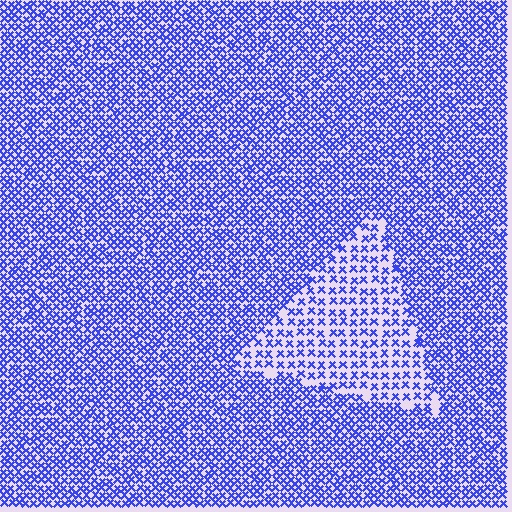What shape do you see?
I see a triangle.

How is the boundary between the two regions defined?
The boundary is defined by a change in element density (approximately 1.9x ratio). All elements are the same color, size, and shape.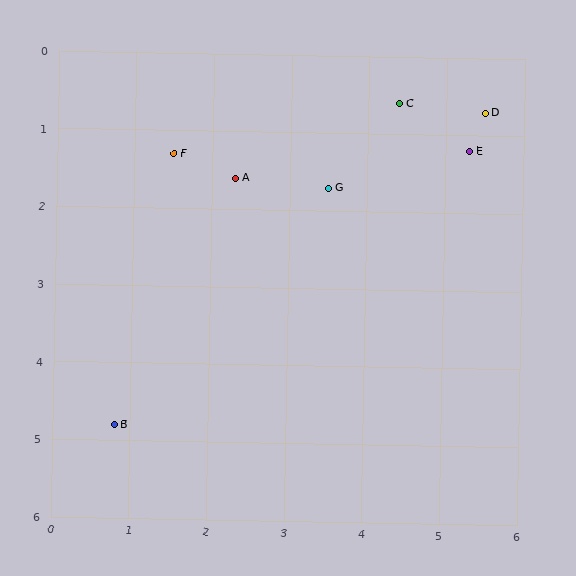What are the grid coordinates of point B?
Point B is at approximately (0.8, 4.8).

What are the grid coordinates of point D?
Point D is at approximately (5.5, 0.7).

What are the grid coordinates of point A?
Point A is at approximately (2.3, 1.6).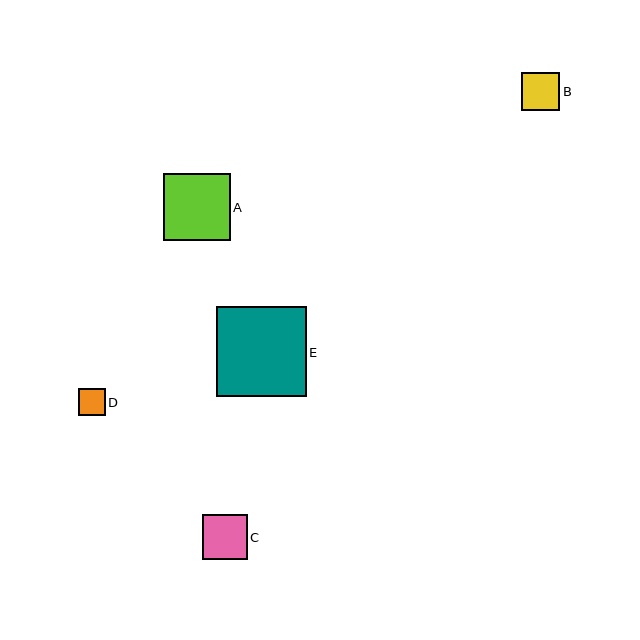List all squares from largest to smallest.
From largest to smallest: E, A, C, B, D.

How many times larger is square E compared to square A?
Square E is approximately 1.4 times the size of square A.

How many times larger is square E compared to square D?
Square E is approximately 3.3 times the size of square D.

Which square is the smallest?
Square D is the smallest with a size of approximately 27 pixels.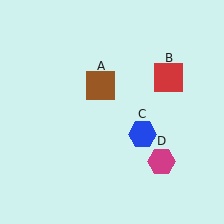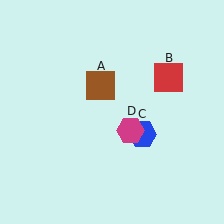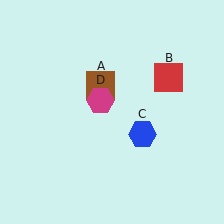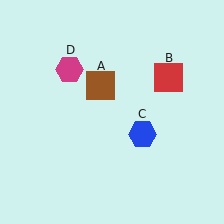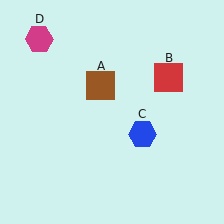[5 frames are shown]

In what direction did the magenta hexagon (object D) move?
The magenta hexagon (object D) moved up and to the left.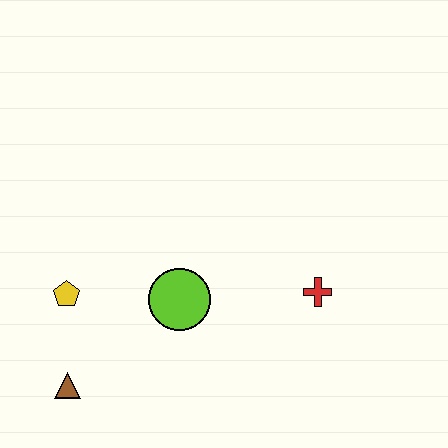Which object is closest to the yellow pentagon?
The brown triangle is closest to the yellow pentagon.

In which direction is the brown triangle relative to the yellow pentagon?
The brown triangle is below the yellow pentagon.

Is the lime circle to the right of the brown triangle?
Yes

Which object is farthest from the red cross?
The brown triangle is farthest from the red cross.